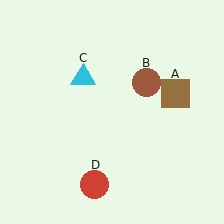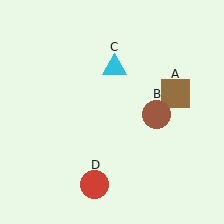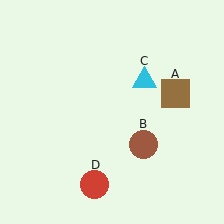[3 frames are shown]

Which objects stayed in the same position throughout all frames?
Brown square (object A) and red circle (object D) remained stationary.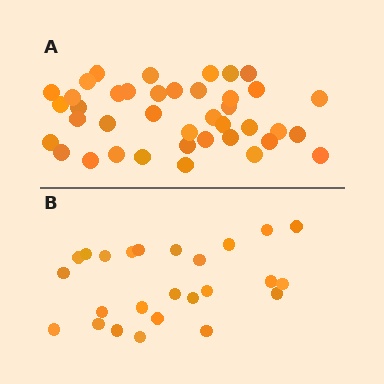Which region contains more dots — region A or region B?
Region A (the top region) has more dots.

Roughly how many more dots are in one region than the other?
Region A has approximately 15 more dots than region B.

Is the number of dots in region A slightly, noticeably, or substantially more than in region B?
Region A has substantially more. The ratio is roughly 1.6 to 1.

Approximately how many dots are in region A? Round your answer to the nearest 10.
About 40 dots.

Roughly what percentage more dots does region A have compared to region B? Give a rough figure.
About 60% more.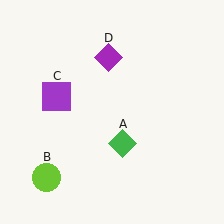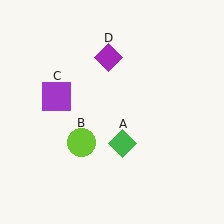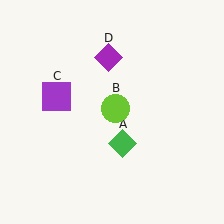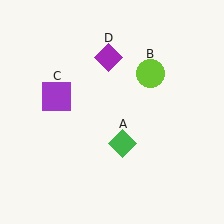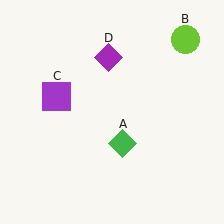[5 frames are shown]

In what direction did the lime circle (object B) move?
The lime circle (object B) moved up and to the right.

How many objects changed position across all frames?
1 object changed position: lime circle (object B).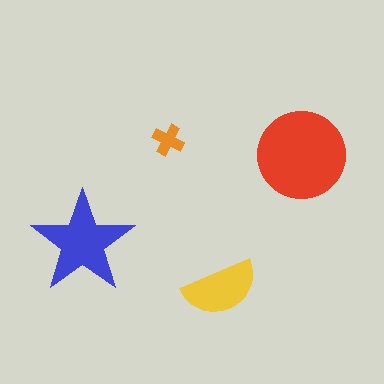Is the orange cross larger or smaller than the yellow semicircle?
Smaller.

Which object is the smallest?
The orange cross.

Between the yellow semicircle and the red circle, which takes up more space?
The red circle.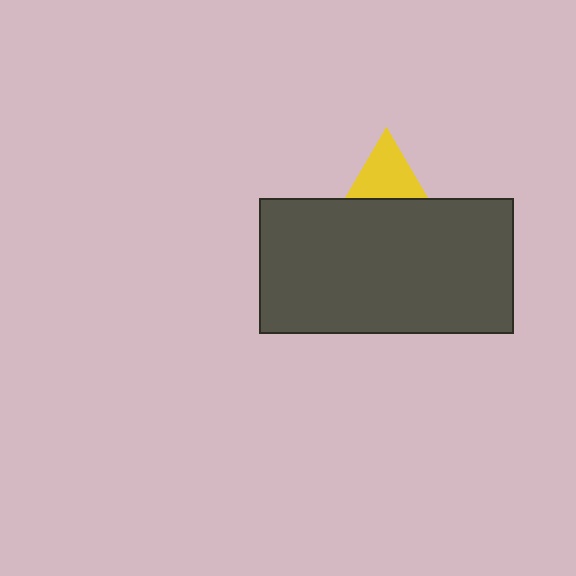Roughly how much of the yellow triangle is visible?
A small part of it is visible (roughly 37%).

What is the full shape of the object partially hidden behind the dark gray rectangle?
The partially hidden object is a yellow triangle.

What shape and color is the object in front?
The object in front is a dark gray rectangle.